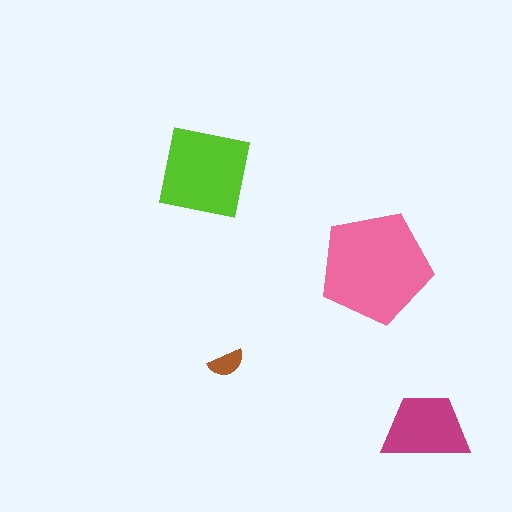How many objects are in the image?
There are 4 objects in the image.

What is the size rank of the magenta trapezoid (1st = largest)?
3rd.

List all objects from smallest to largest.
The brown semicircle, the magenta trapezoid, the lime square, the pink pentagon.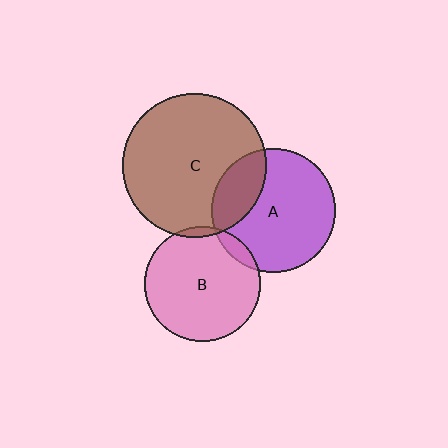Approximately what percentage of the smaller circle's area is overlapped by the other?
Approximately 5%.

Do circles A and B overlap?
Yes.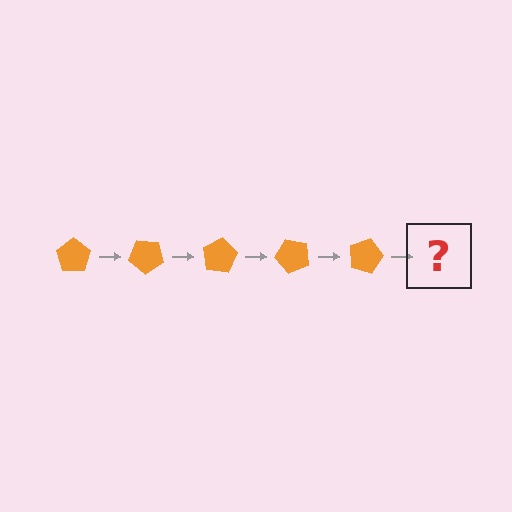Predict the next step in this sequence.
The next step is an orange pentagon rotated 200 degrees.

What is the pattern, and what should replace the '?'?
The pattern is that the pentagon rotates 40 degrees each step. The '?' should be an orange pentagon rotated 200 degrees.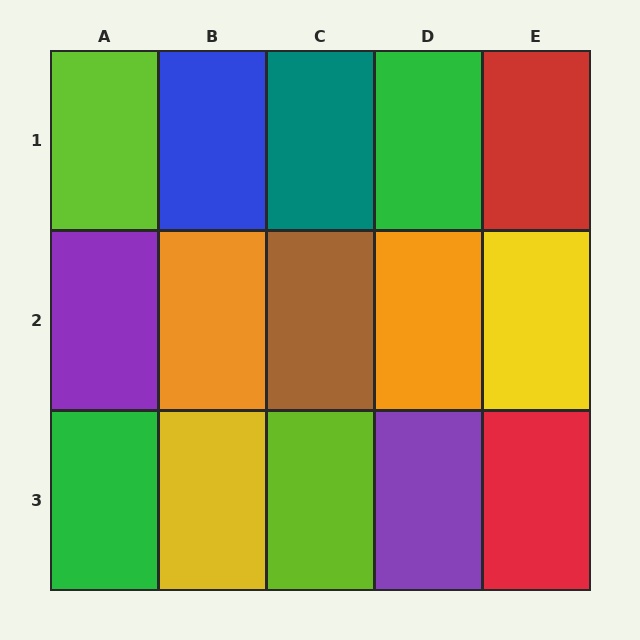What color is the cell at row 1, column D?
Green.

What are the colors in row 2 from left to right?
Purple, orange, brown, orange, yellow.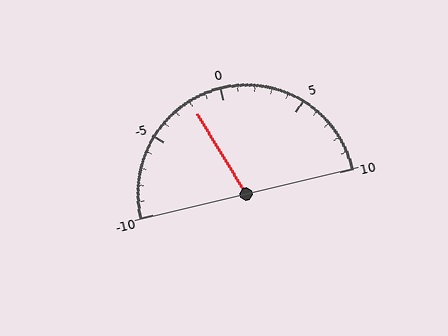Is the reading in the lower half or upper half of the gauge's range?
The reading is in the lower half of the range (-10 to 10).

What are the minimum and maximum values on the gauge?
The gauge ranges from -10 to 10.